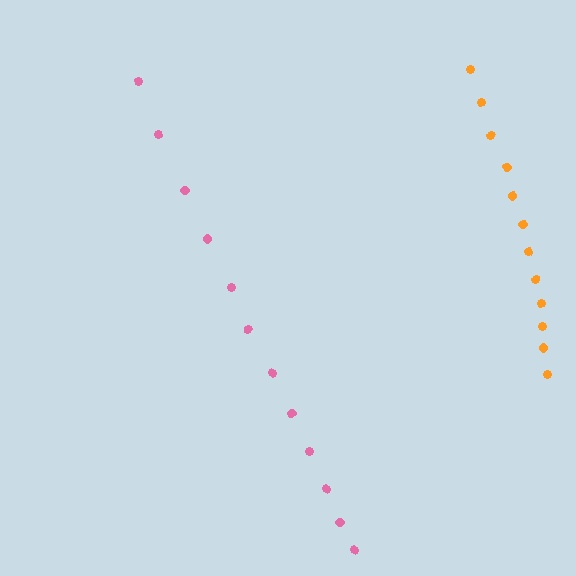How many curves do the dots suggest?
There are 2 distinct paths.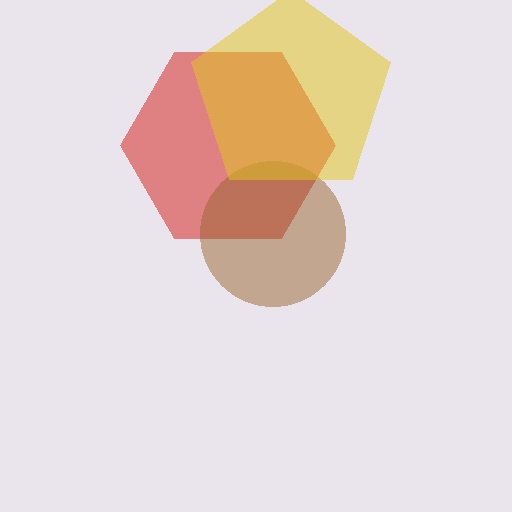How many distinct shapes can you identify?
There are 3 distinct shapes: a red hexagon, a brown circle, a yellow pentagon.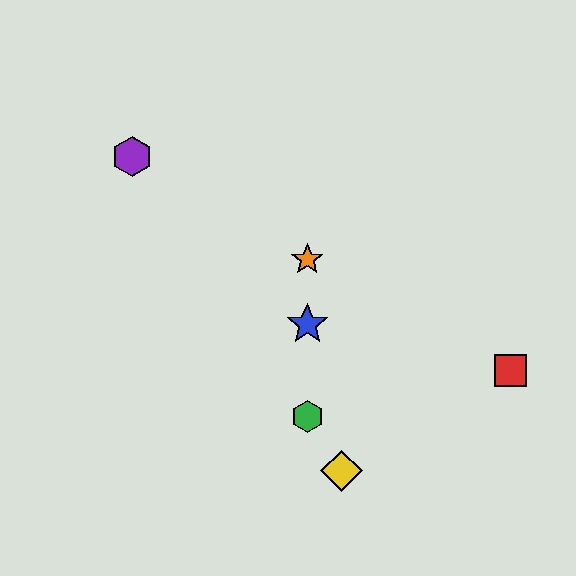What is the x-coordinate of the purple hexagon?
The purple hexagon is at x≈132.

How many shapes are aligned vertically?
3 shapes (the blue star, the green hexagon, the orange star) are aligned vertically.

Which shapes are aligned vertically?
The blue star, the green hexagon, the orange star are aligned vertically.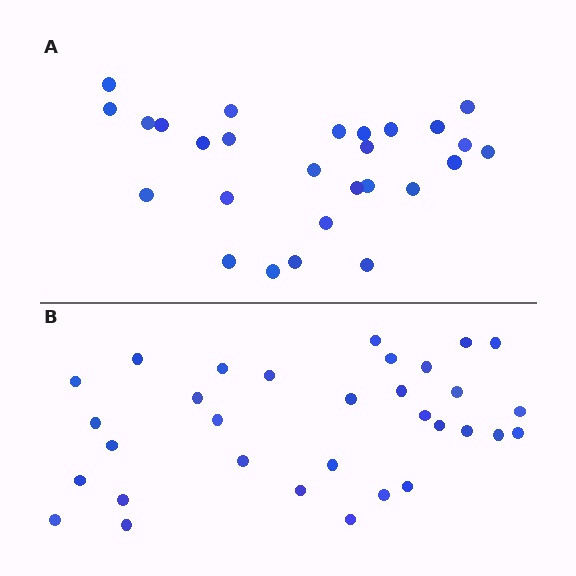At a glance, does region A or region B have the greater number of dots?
Region B (the bottom region) has more dots.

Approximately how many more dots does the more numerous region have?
Region B has about 5 more dots than region A.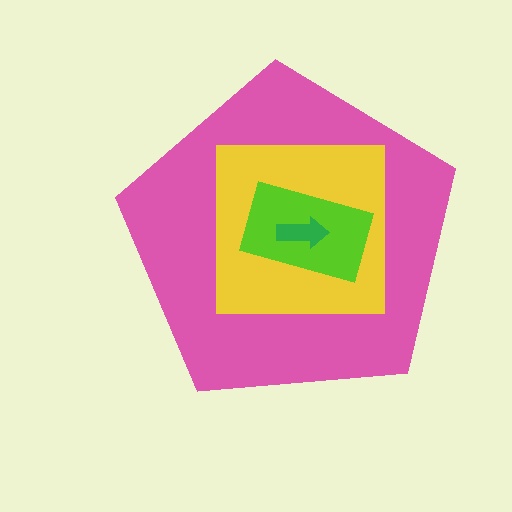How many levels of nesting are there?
4.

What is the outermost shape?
The pink pentagon.